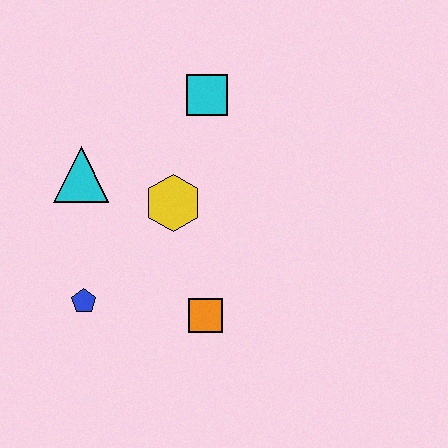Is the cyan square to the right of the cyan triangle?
Yes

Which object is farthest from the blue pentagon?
The cyan square is farthest from the blue pentagon.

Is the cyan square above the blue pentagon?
Yes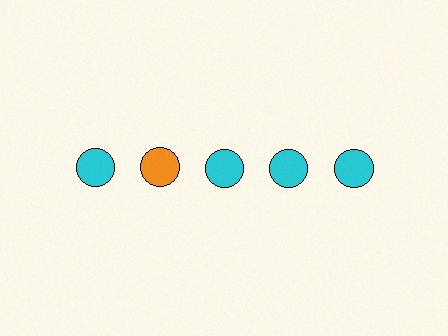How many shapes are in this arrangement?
There are 5 shapes arranged in a grid pattern.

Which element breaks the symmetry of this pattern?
The orange circle in the top row, second from left column breaks the symmetry. All other shapes are cyan circles.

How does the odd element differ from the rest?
It has a different color: orange instead of cyan.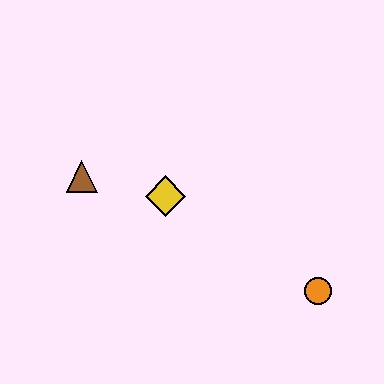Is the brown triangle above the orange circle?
Yes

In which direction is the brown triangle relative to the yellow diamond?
The brown triangle is to the left of the yellow diamond.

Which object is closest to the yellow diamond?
The brown triangle is closest to the yellow diamond.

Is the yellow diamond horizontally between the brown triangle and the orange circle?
Yes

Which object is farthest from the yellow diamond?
The orange circle is farthest from the yellow diamond.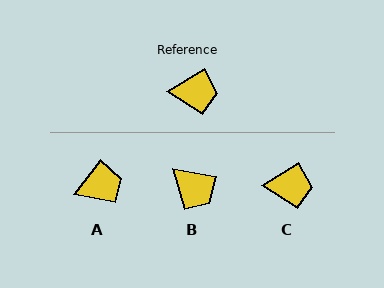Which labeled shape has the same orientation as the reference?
C.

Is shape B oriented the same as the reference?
No, it is off by about 42 degrees.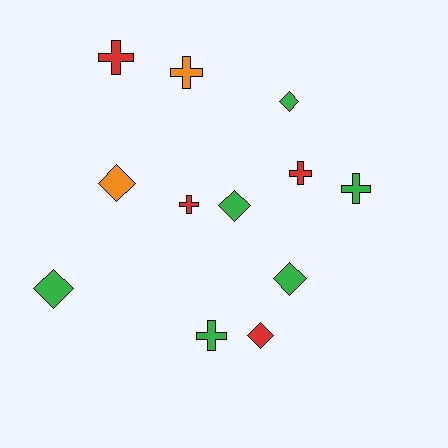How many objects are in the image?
There are 12 objects.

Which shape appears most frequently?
Diamond, with 6 objects.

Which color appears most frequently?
Green, with 6 objects.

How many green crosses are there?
There are 2 green crosses.